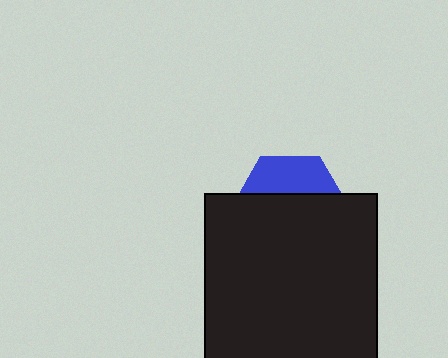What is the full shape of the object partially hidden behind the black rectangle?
The partially hidden object is a blue hexagon.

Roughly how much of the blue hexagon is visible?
A small part of it is visible (roughly 33%).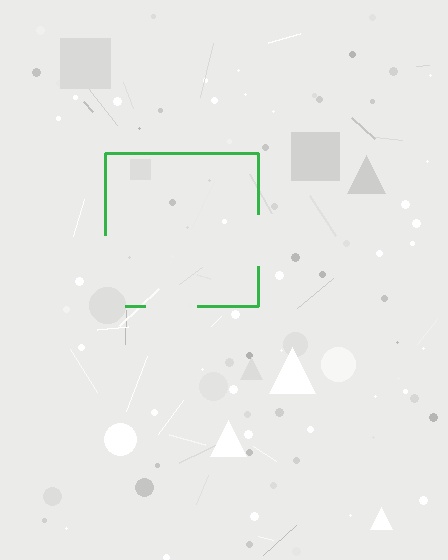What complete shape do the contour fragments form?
The contour fragments form a square.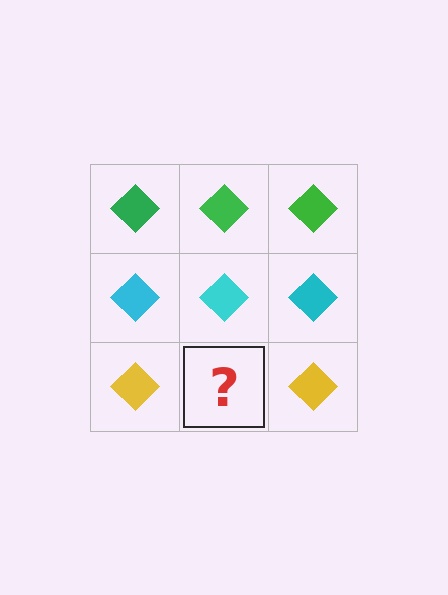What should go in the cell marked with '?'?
The missing cell should contain a yellow diamond.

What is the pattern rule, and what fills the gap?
The rule is that each row has a consistent color. The gap should be filled with a yellow diamond.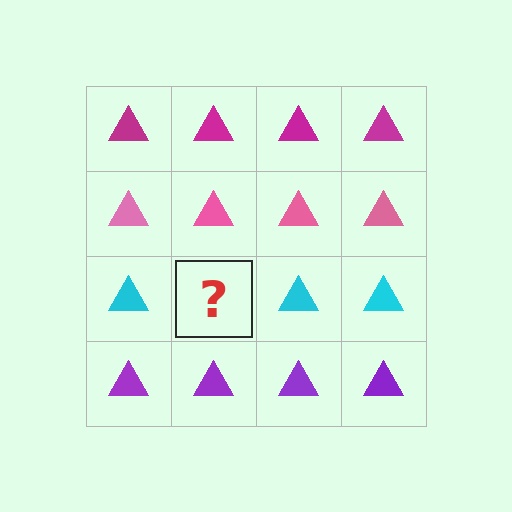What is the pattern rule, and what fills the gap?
The rule is that each row has a consistent color. The gap should be filled with a cyan triangle.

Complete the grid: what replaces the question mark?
The question mark should be replaced with a cyan triangle.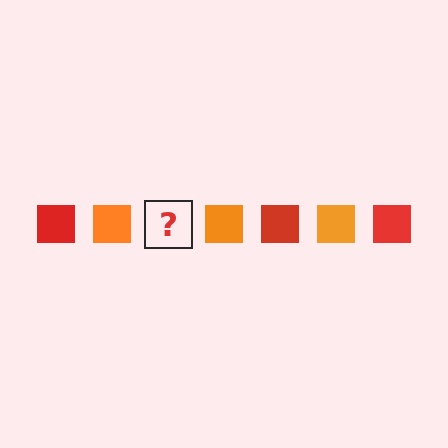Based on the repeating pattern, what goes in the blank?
The blank should be a red square.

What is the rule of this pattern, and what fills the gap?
The rule is that the pattern cycles through red, orange squares. The gap should be filled with a red square.